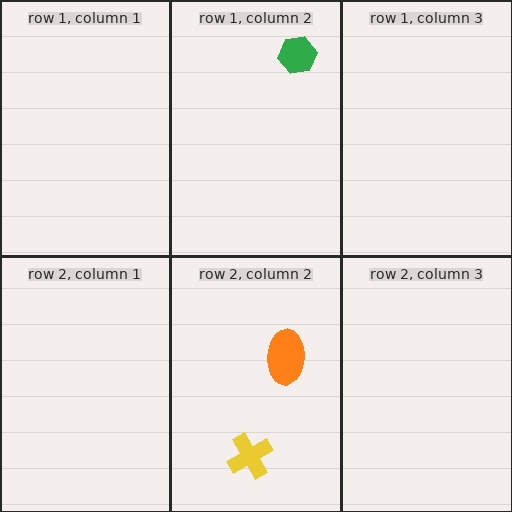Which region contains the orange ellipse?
The row 2, column 2 region.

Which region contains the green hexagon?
The row 1, column 2 region.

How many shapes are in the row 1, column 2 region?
1.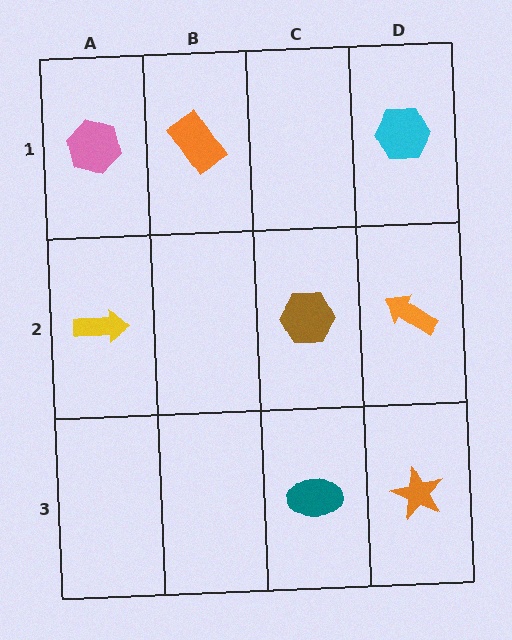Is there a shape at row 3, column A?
No, that cell is empty.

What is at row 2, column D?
An orange arrow.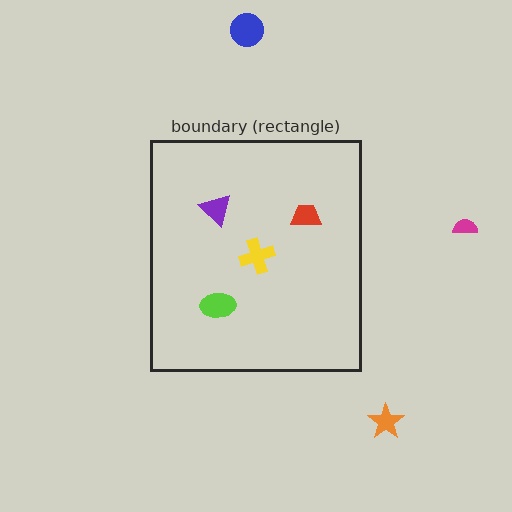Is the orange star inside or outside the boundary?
Outside.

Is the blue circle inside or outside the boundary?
Outside.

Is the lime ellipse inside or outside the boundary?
Inside.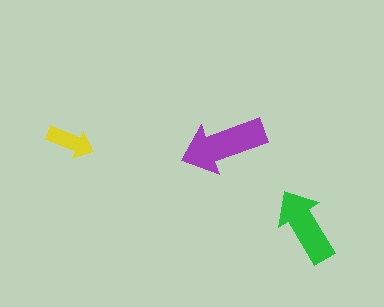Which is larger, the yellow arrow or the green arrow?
The green one.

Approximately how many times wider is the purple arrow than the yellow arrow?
About 2 times wider.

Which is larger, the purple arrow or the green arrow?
The purple one.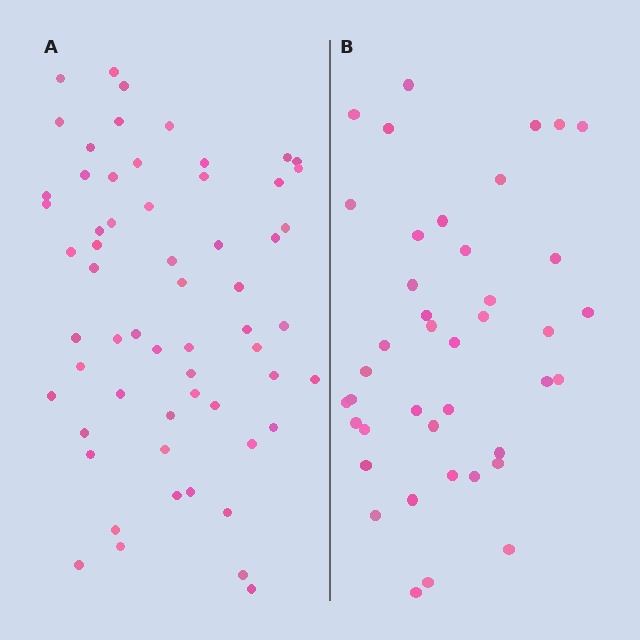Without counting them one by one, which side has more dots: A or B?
Region A (the left region) has more dots.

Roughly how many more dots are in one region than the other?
Region A has approximately 20 more dots than region B.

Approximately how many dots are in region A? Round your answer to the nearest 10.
About 60 dots.